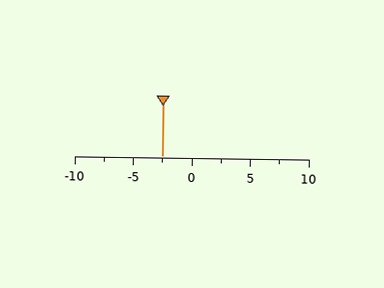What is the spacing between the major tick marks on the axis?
The major ticks are spaced 5 apart.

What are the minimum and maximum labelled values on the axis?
The axis runs from -10 to 10.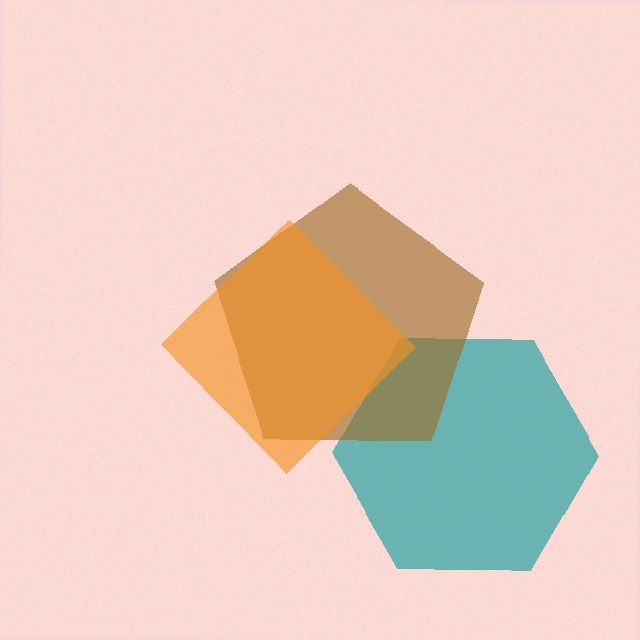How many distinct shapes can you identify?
There are 3 distinct shapes: a teal hexagon, a brown pentagon, an orange diamond.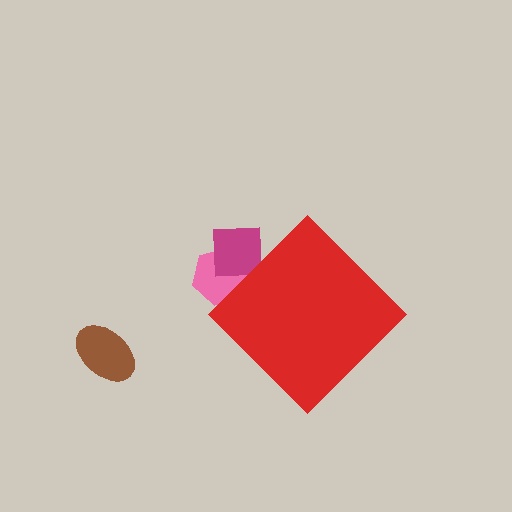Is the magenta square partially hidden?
Yes, the magenta square is partially hidden behind the red diamond.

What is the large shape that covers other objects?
A red diamond.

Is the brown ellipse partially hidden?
No, the brown ellipse is fully visible.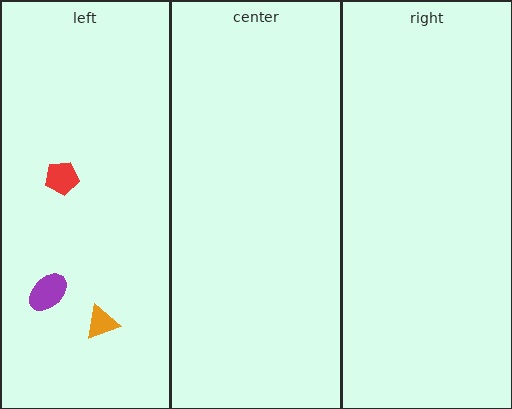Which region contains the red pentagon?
The left region.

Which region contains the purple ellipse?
The left region.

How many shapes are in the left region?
3.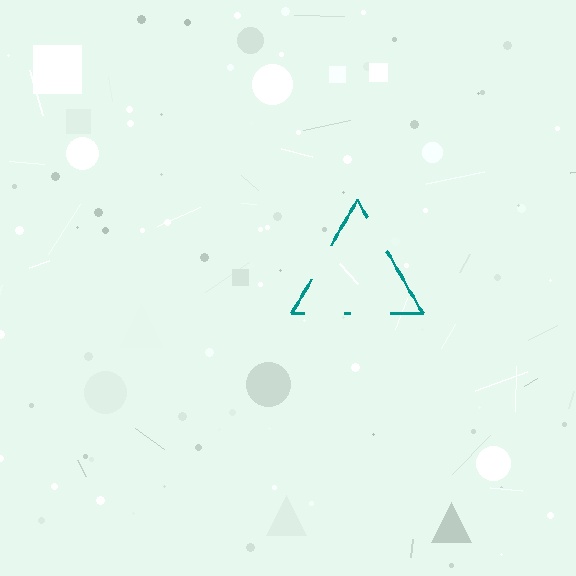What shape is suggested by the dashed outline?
The dashed outline suggests a triangle.